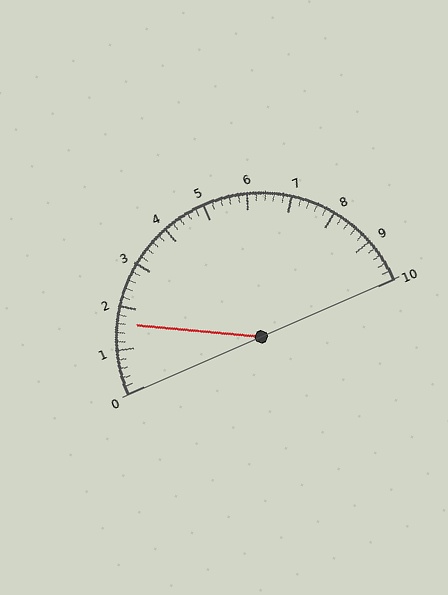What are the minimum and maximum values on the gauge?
The gauge ranges from 0 to 10.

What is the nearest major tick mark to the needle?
The nearest major tick mark is 2.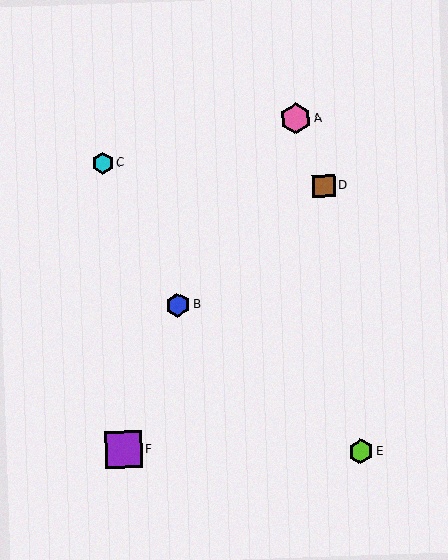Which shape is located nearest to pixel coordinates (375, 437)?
The lime hexagon (labeled E) at (361, 451) is nearest to that location.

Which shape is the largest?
The purple square (labeled F) is the largest.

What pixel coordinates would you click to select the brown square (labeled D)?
Click at (324, 186) to select the brown square D.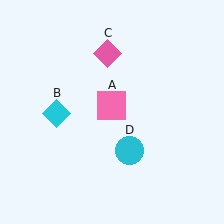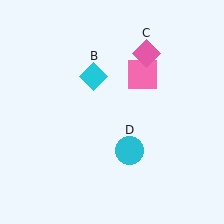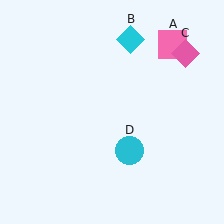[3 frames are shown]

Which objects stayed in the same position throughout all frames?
Cyan circle (object D) remained stationary.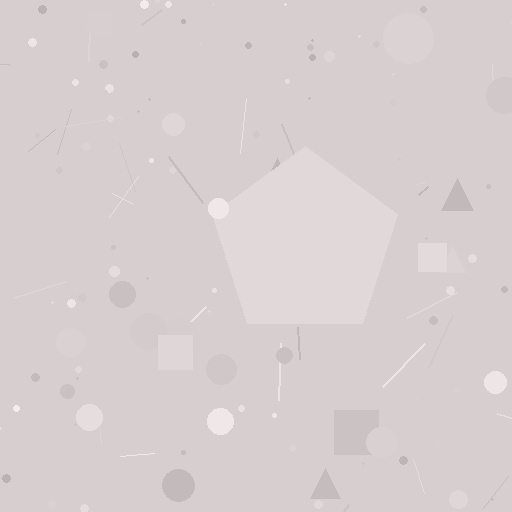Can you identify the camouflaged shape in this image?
The camouflaged shape is a pentagon.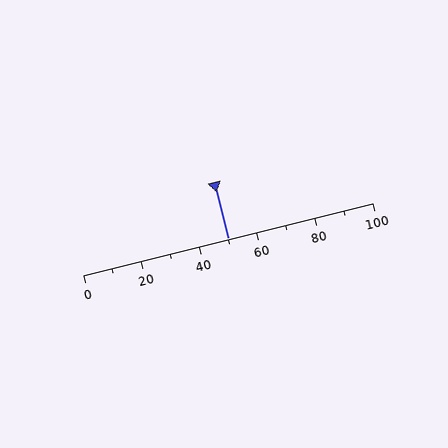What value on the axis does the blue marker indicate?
The marker indicates approximately 50.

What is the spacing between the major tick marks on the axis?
The major ticks are spaced 20 apart.